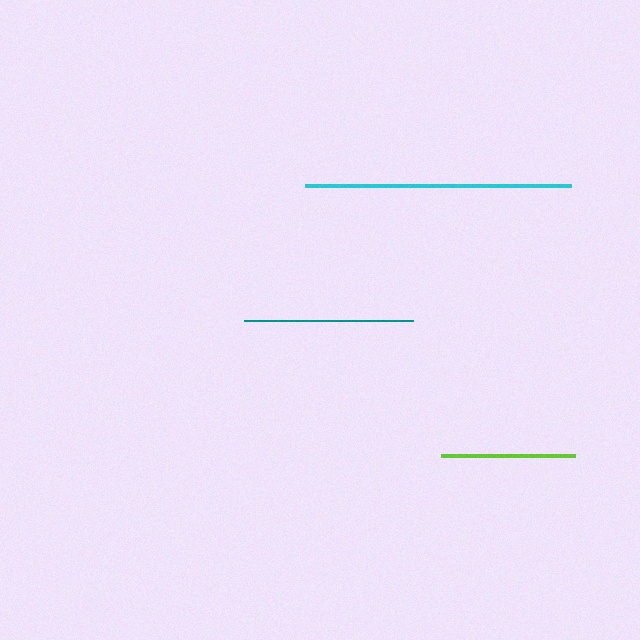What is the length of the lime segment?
The lime segment is approximately 135 pixels long.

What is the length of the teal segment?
The teal segment is approximately 169 pixels long.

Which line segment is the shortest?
The lime line is the shortest at approximately 135 pixels.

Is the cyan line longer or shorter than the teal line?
The cyan line is longer than the teal line.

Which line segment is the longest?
The cyan line is the longest at approximately 266 pixels.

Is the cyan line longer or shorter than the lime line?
The cyan line is longer than the lime line.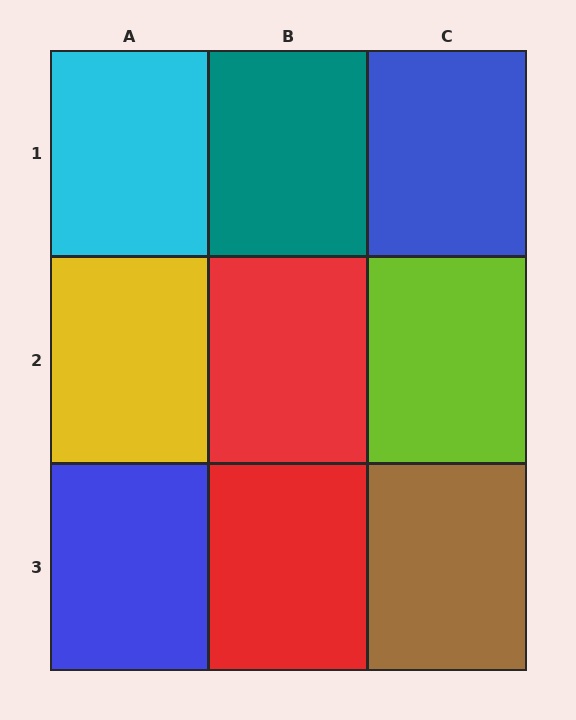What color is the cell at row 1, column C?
Blue.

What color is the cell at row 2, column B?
Red.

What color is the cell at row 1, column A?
Cyan.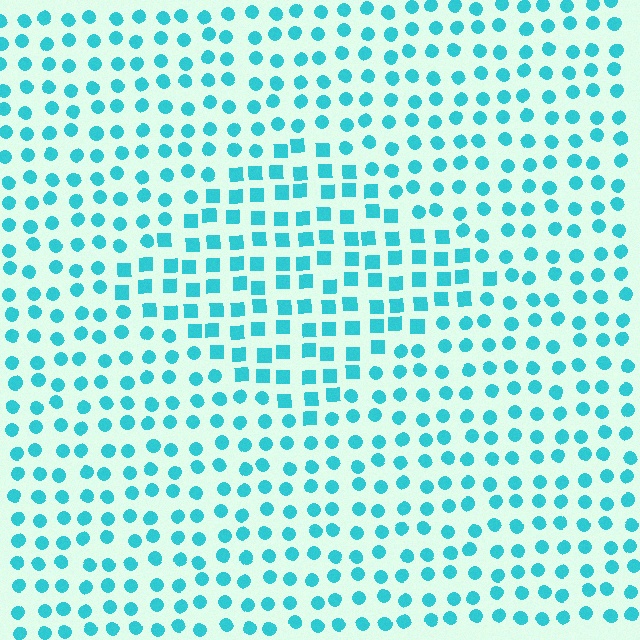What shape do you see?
I see a diamond.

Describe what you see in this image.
The image is filled with small cyan elements arranged in a uniform grid. A diamond-shaped region contains squares, while the surrounding area contains circles. The boundary is defined purely by the change in element shape.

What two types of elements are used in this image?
The image uses squares inside the diamond region and circles outside it.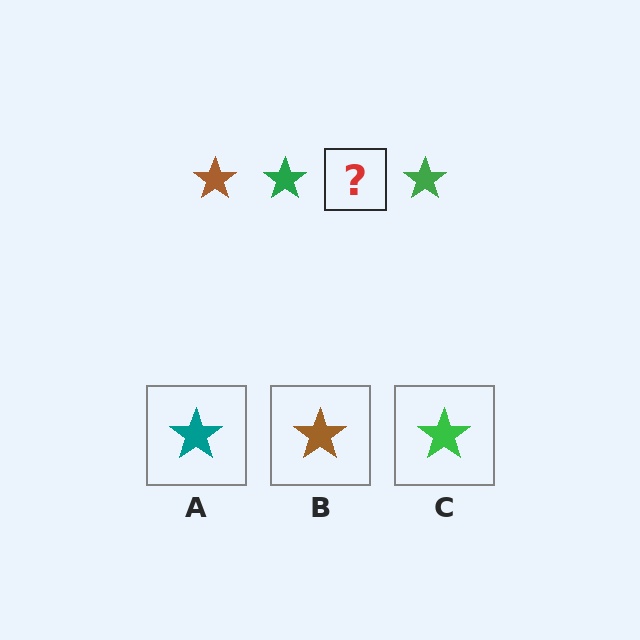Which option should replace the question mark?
Option B.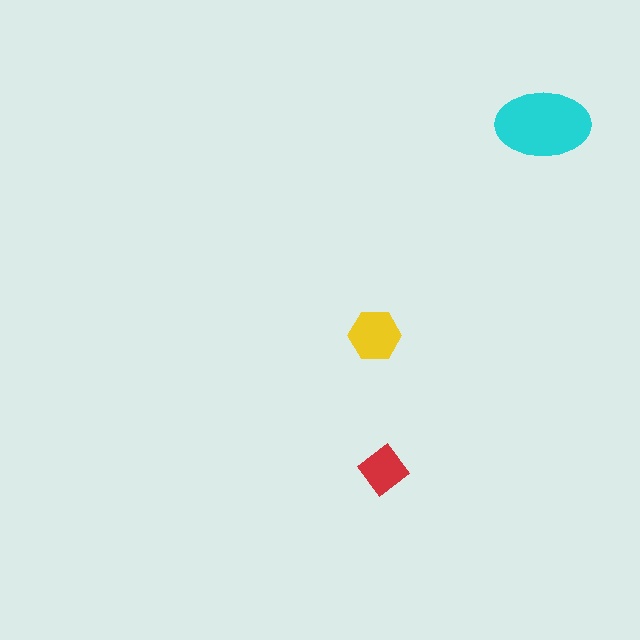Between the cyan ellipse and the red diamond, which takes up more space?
The cyan ellipse.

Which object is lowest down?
The red diamond is bottommost.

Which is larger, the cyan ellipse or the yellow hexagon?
The cyan ellipse.